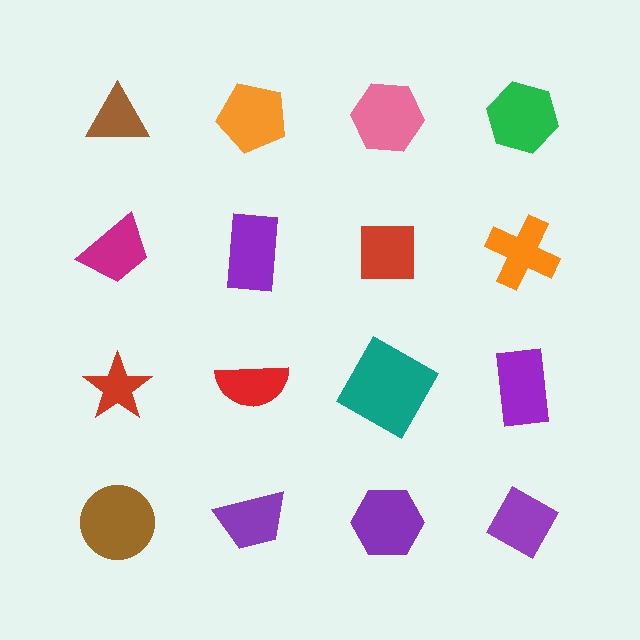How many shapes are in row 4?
4 shapes.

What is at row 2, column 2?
A purple rectangle.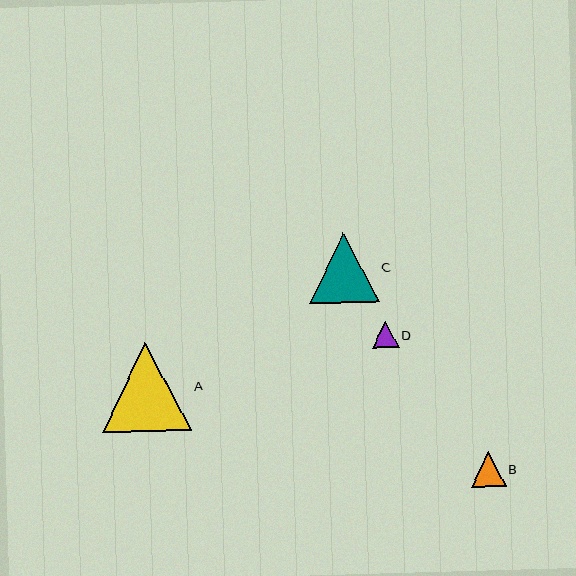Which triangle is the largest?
Triangle A is the largest with a size of approximately 89 pixels.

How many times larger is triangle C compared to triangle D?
Triangle C is approximately 2.6 times the size of triangle D.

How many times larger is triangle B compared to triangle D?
Triangle B is approximately 1.3 times the size of triangle D.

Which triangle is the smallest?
Triangle D is the smallest with a size of approximately 27 pixels.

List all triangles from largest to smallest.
From largest to smallest: A, C, B, D.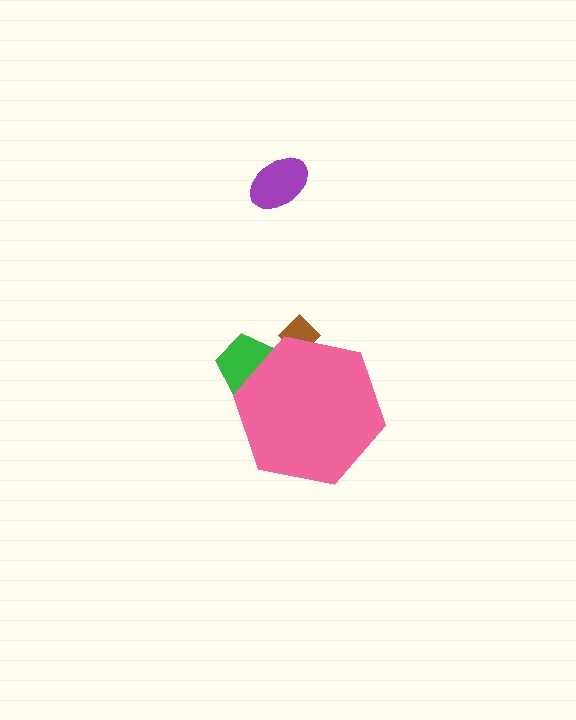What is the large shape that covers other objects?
A pink hexagon.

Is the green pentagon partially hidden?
Yes, the green pentagon is partially hidden behind the pink hexagon.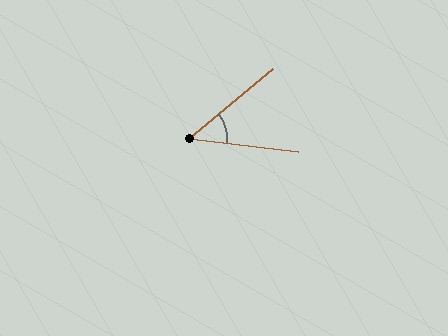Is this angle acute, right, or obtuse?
It is acute.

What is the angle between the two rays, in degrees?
Approximately 46 degrees.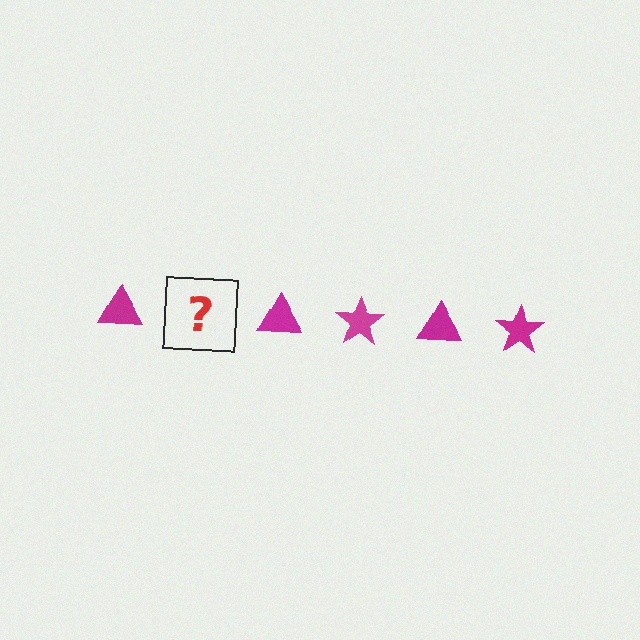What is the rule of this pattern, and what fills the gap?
The rule is that the pattern cycles through triangle, star shapes in magenta. The gap should be filled with a magenta star.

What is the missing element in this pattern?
The missing element is a magenta star.